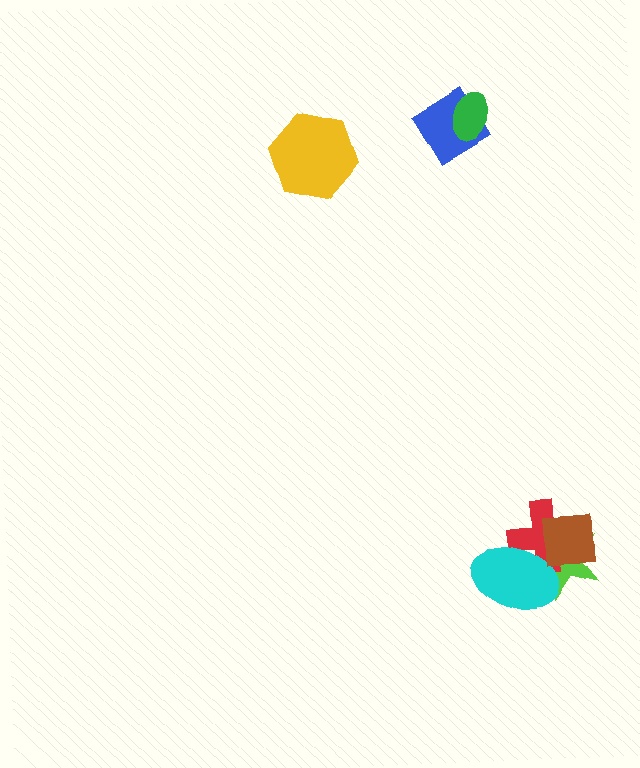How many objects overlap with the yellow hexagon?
0 objects overlap with the yellow hexagon.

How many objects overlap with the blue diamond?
1 object overlaps with the blue diamond.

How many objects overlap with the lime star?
3 objects overlap with the lime star.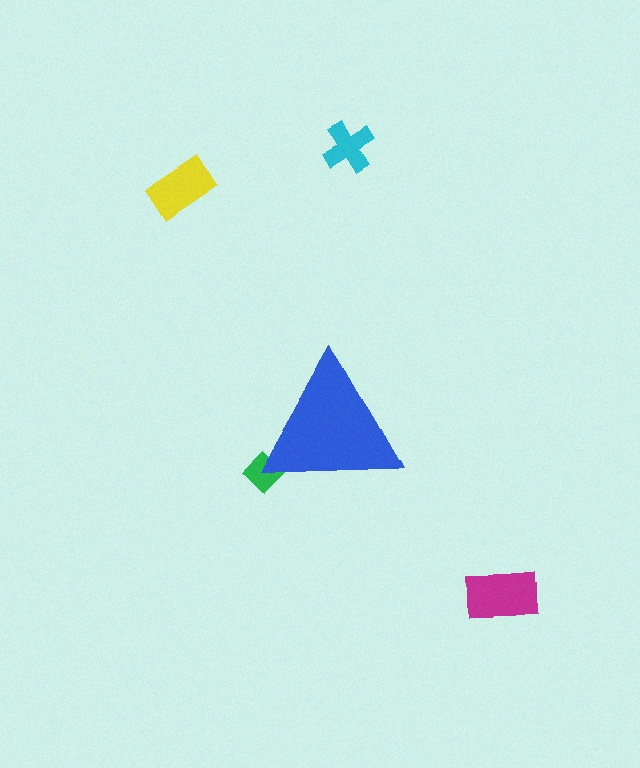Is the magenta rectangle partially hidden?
No, the magenta rectangle is fully visible.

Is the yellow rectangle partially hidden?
No, the yellow rectangle is fully visible.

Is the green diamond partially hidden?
Yes, the green diamond is partially hidden behind the blue triangle.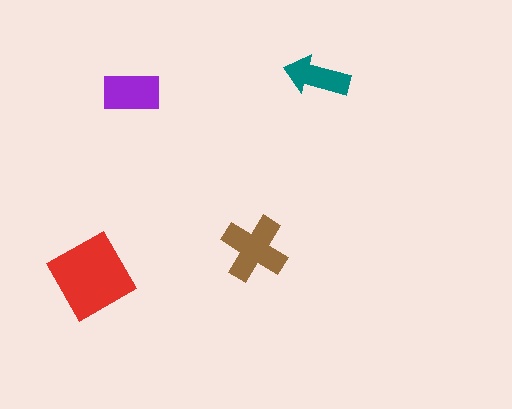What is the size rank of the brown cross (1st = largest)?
2nd.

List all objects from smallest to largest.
The teal arrow, the purple rectangle, the brown cross, the red square.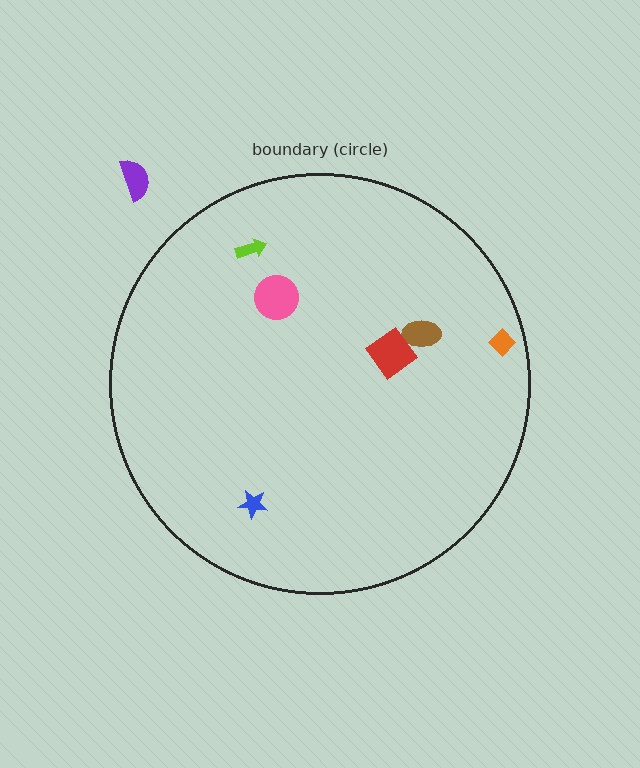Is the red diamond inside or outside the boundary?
Inside.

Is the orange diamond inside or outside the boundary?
Inside.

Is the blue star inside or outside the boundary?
Inside.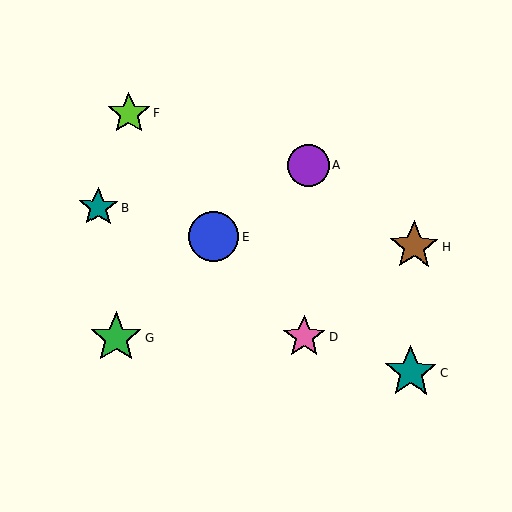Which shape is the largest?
The teal star (labeled C) is the largest.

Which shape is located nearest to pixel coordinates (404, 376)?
The teal star (labeled C) at (410, 372) is nearest to that location.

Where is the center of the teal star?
The center of the teal star is at (410, 372).